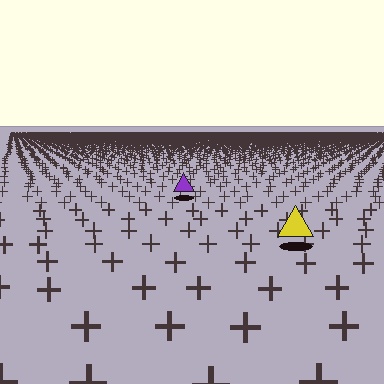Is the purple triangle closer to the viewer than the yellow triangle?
No. The yellow triangle is closer — you can tell from the texture gradient: the ground texture is coarser near it.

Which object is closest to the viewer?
The yellow triangle is closest. The texture marks near it are larger and more spread out.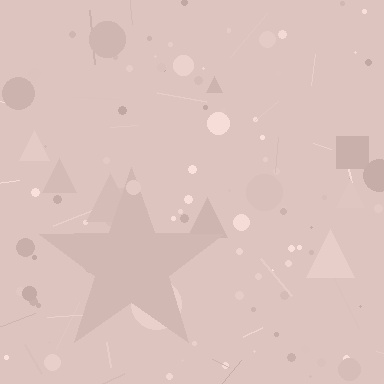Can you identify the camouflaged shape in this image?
The camouflaged shape is a star.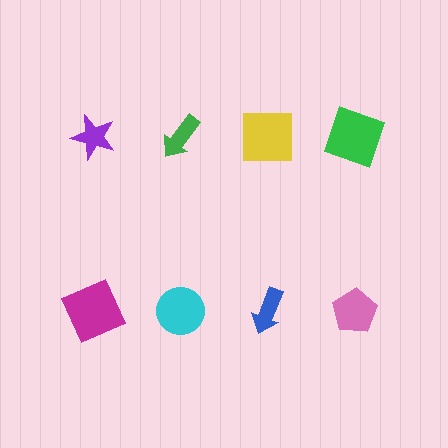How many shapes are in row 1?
4 shapes.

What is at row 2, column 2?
A cyan circle.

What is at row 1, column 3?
A yellow square.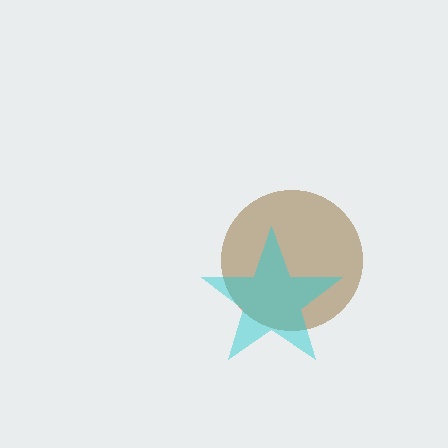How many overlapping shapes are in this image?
There are 2 overlapping shapes in the image.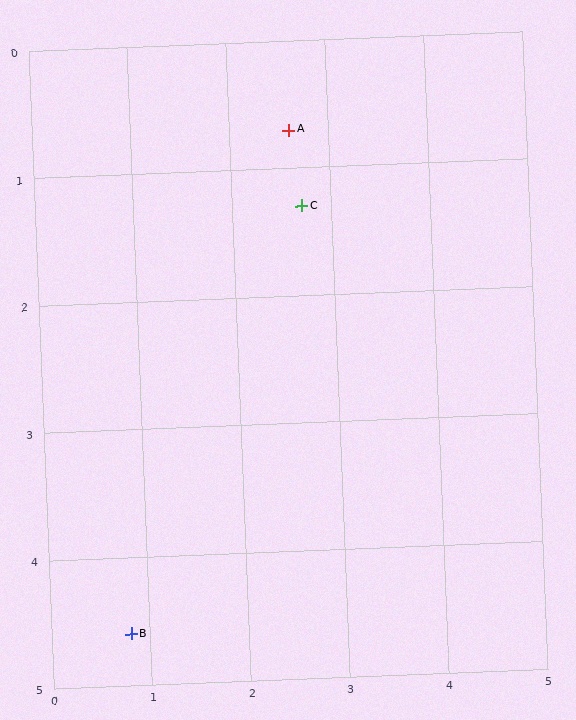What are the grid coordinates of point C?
Point C is at approximately (2.7, 1.3).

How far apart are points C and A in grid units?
Points C and A are about 0.6 grid units apart.